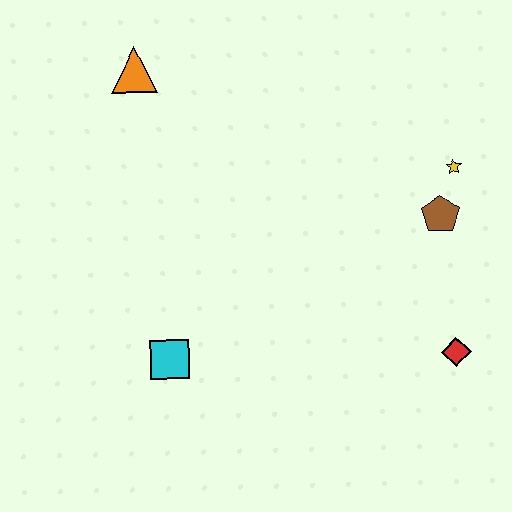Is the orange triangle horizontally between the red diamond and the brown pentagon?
No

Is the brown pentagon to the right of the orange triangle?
Yes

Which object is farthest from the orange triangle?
The red diamond is farthest from the orange triangle.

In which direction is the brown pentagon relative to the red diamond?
The brown pentagon is above the red diamond.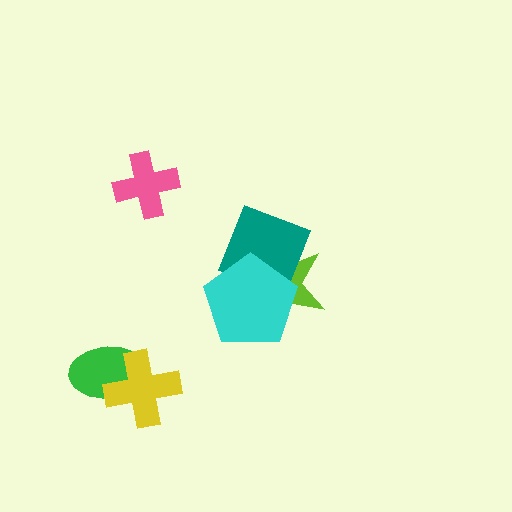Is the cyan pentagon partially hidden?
No, no other shape covers it.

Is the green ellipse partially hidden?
Yes, it is partially covered by another shape.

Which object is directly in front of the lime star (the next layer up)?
The teal square is directly in front of the lime star.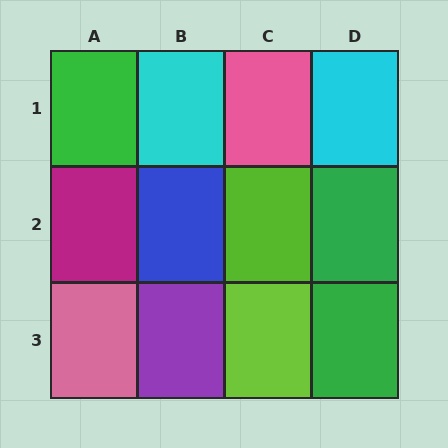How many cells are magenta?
1 cell is magenta.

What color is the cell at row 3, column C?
Lime.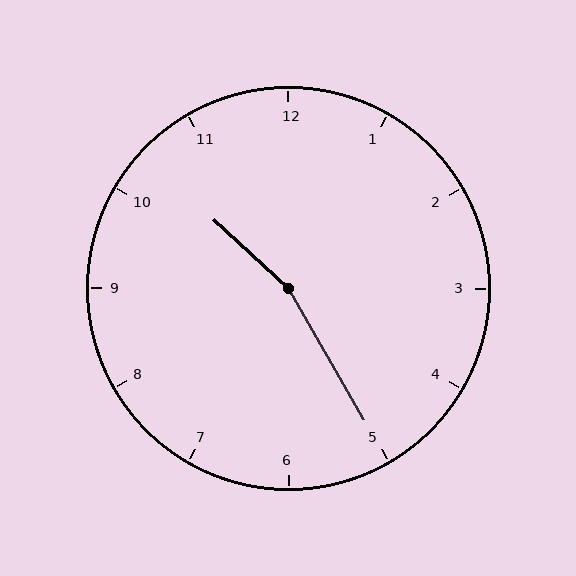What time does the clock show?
10:25.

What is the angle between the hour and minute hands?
Approximately 162 degrees.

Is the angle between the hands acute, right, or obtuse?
It is obtuse.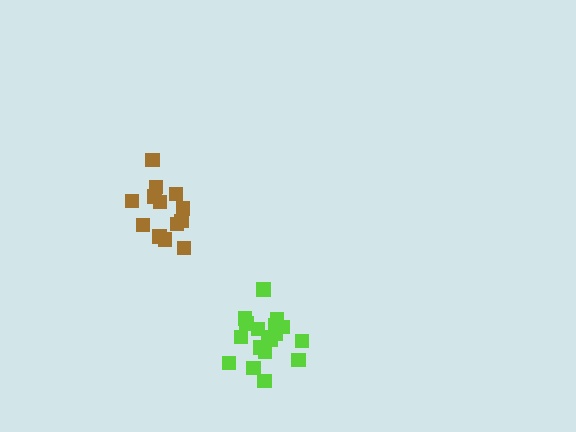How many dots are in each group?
Group 1: 13 dots, Group 2: 18 dots (31 total).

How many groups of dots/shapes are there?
There are 2 groups.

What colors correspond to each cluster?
The clusters are colored: brown, lime.